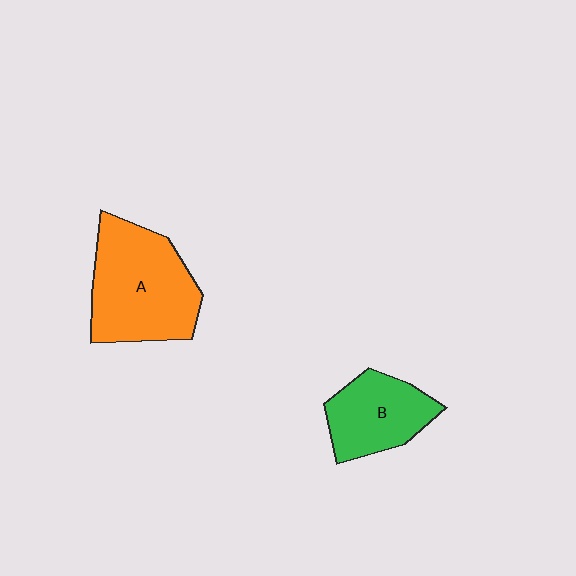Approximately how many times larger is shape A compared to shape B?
Approximately 1.6 times.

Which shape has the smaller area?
Shape B (green).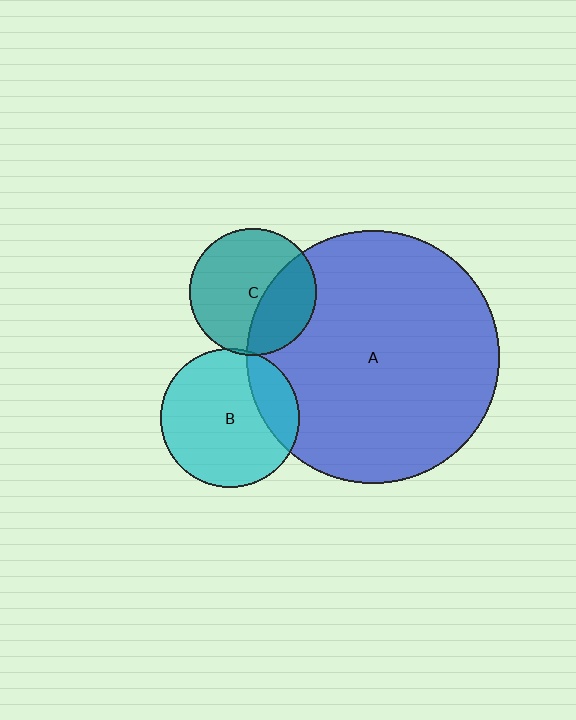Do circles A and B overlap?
Yes.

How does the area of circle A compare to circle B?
Approximately 3.3 times.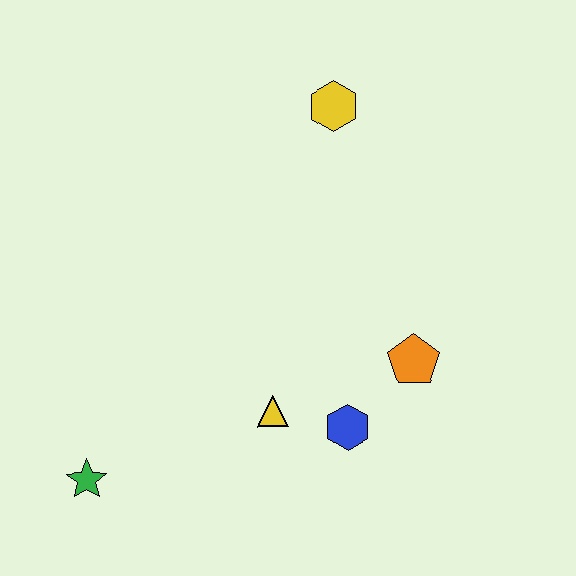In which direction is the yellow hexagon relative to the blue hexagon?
The yellow hexagon is above the blue hexagon.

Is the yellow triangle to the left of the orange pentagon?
Yes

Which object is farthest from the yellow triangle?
The yellow hexagon is farthest from the yellow triangle.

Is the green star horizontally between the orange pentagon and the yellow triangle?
No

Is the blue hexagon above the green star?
Yes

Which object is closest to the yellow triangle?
The blue hexagon is closest to the yellow triangle.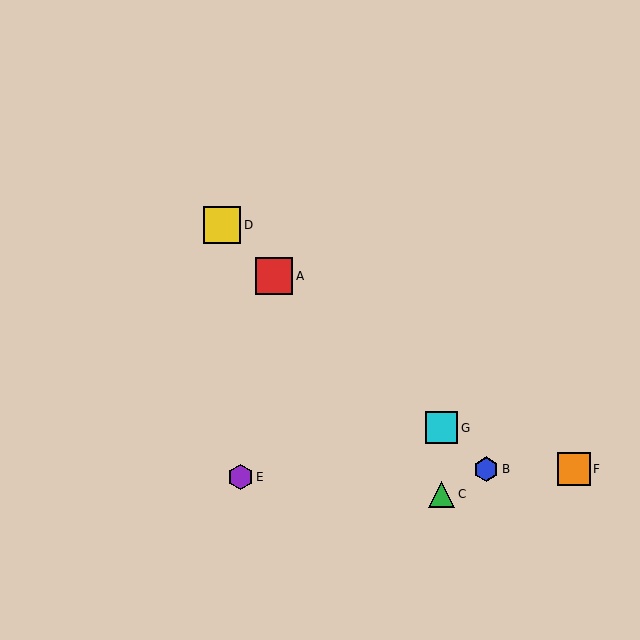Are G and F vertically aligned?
No, G is at x≈442 and F is at x≈574.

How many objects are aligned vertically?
2 objects (C, G) are aligned vertically.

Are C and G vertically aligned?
Yes, both are at x≈442.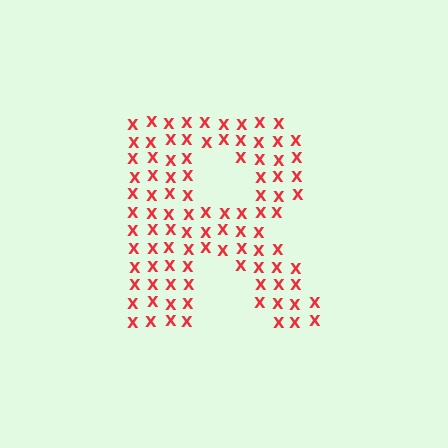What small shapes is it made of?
It is made of small letter X's.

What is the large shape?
The large shape is the letter R.